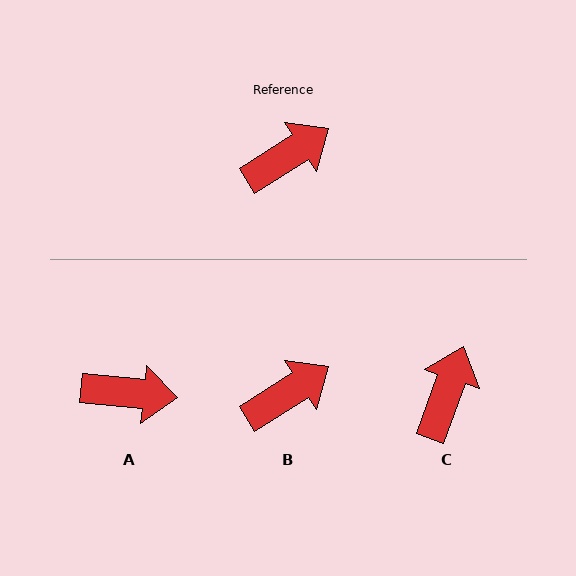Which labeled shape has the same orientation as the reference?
B.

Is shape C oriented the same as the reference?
No, it is off by about 37 degrees.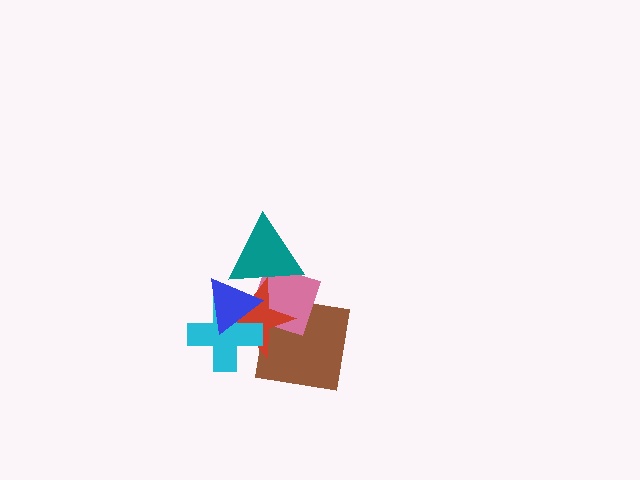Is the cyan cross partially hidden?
Yes, it is partially covered by another shape.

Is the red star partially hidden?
Yes, it is partially covered by another shape.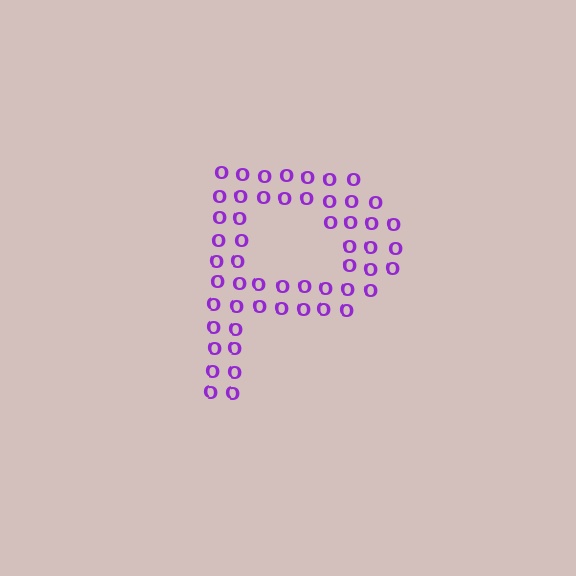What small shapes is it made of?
It is made of small letter O's.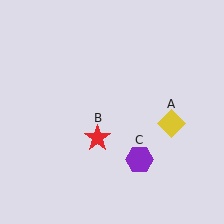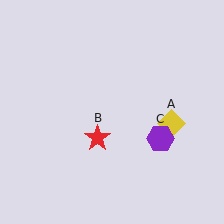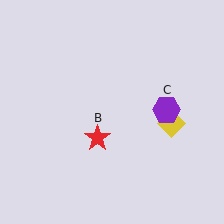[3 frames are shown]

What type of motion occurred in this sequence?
The purple hexagon (object C) rotated counterclockwise around the center of the scene.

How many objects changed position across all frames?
1 object changed position: purple hexagon (object C).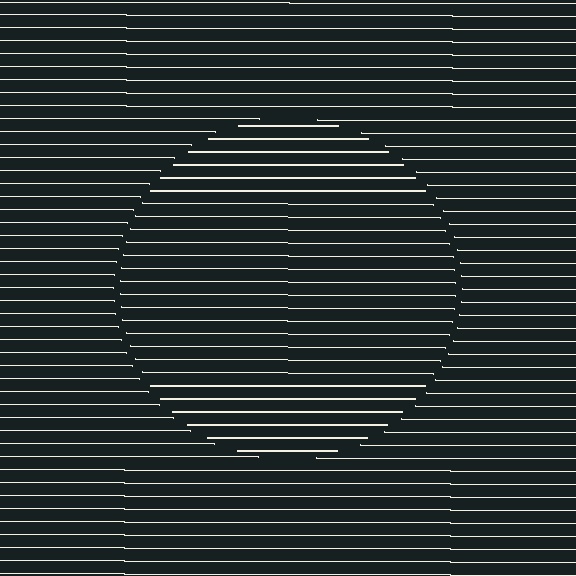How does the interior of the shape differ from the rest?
The interior of the shape contains the same grating, shifted by half a period — the contour is defined by the phase discontinuity where line-ends from the inner and outer gratings abut.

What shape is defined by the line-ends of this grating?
An illusory circle. The interior of the shape contains the same grating, shifted by half a period — the contour is defined by the phase discontinuity where line-ends from the inner and outer gratings abut.